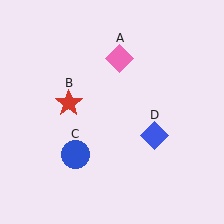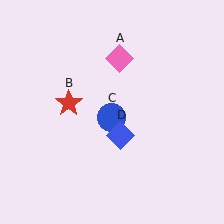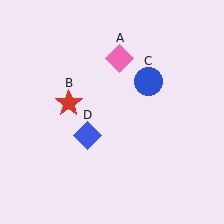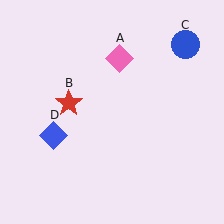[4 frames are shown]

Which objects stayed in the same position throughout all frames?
Pink diamond (object A) and red star (object B) remained stationary.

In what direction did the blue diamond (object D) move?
The blue diamond (object D) moved left.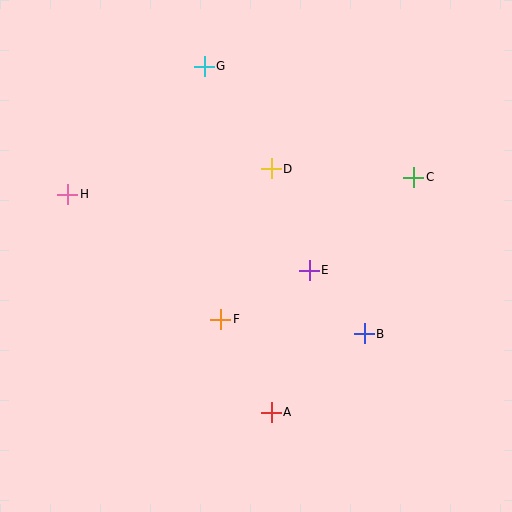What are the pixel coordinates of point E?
Point E is at (309, 270).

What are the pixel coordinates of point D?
Point D is at (271, 169).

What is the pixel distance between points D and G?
The distance between D and G is 122 pixels.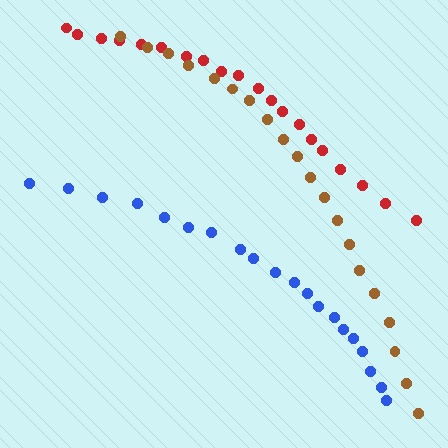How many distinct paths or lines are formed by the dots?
There are 3 distinct paths.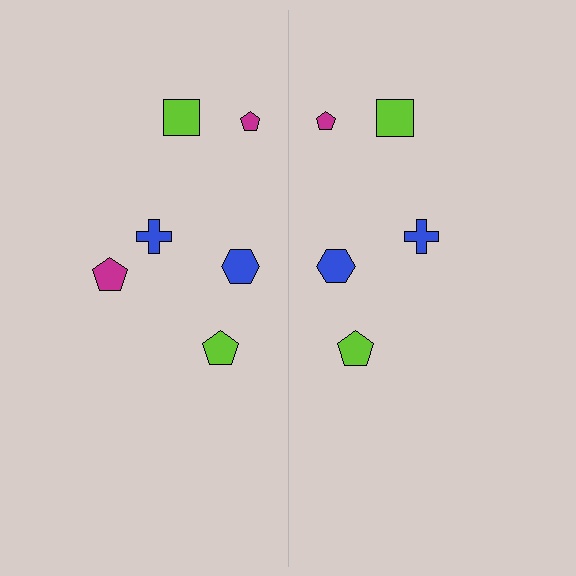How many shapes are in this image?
There are 11 shapes in this image.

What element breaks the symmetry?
A magenta pentagon is missing from the right side.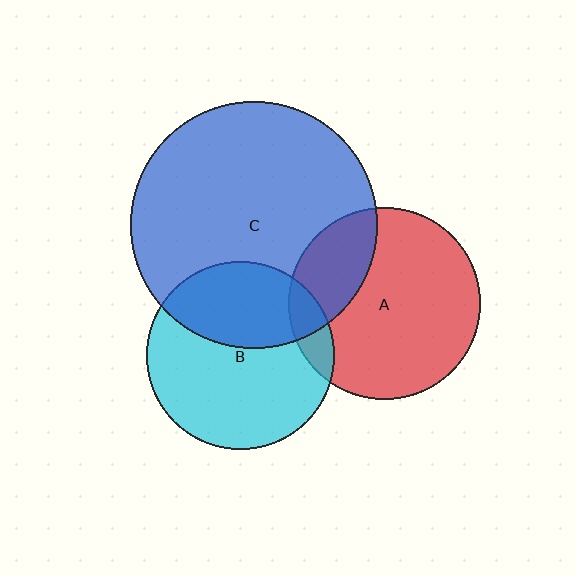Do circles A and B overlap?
Yes.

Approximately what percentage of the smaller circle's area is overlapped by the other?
Approximately 10%.